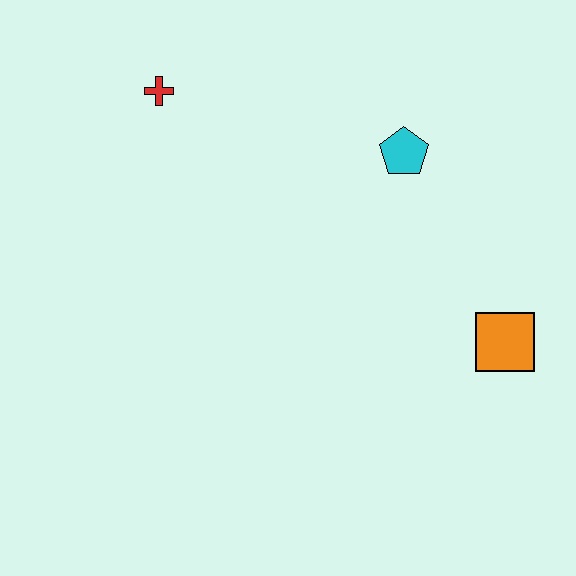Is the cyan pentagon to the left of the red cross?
No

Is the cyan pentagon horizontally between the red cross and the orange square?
Yes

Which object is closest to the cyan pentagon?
The orange square is closest to the cyan pentagon.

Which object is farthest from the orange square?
The red cross is farthest from the orange square.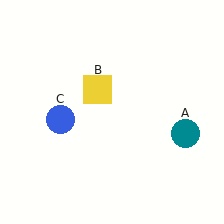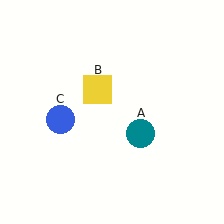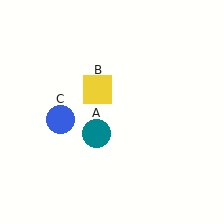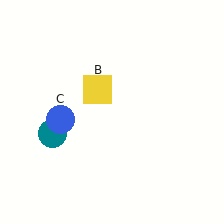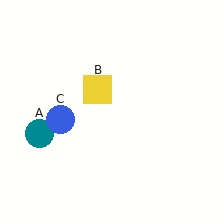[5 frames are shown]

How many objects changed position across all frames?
1 object changed position: teal circle (object A).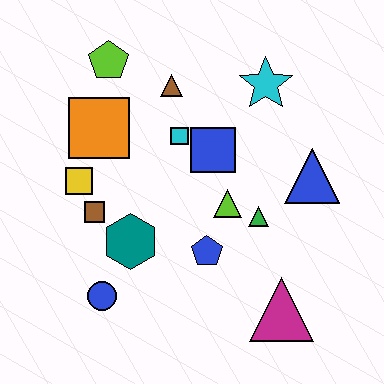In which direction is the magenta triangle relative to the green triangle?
The magenta triangle is below the green triangle.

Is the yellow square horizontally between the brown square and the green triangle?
No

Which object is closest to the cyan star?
The blue square is closest to the cyan star.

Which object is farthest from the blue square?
The blue circle is farthest from the blue square.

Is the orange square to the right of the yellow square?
Yes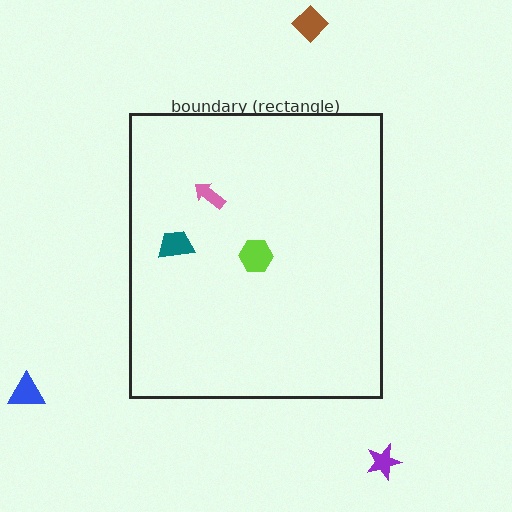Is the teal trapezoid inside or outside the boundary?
Inside.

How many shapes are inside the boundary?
3 inside, 3 outside.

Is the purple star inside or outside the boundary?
Outside.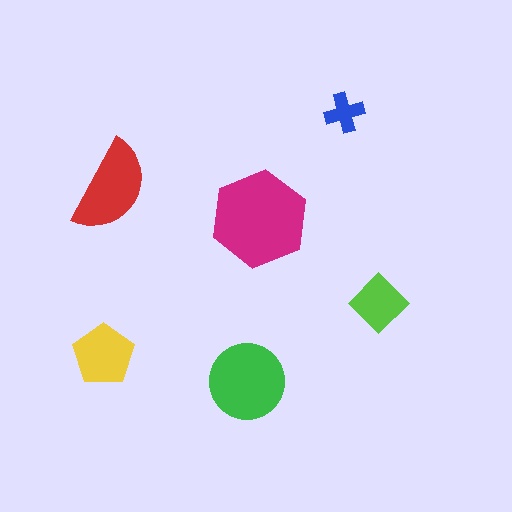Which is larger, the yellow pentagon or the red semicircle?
The red semicircle.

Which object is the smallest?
The blue cross.